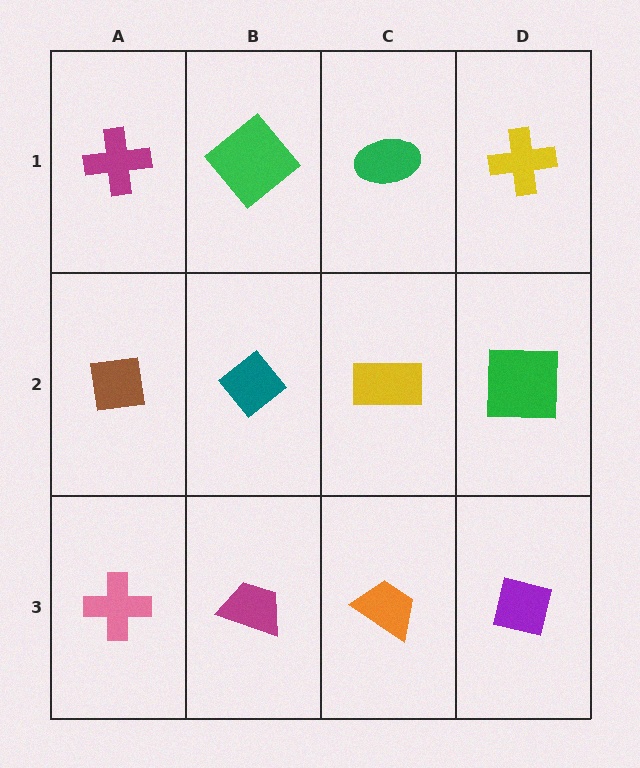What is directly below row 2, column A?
A pink cross.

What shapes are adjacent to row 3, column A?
A brown square (row 2, column A), a magenta trapezoid (row 3, column B).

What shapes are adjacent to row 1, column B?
A teal diamond (row 2, column B), a magenta cross (row 1, column A), a green ellipse (row 1, column C).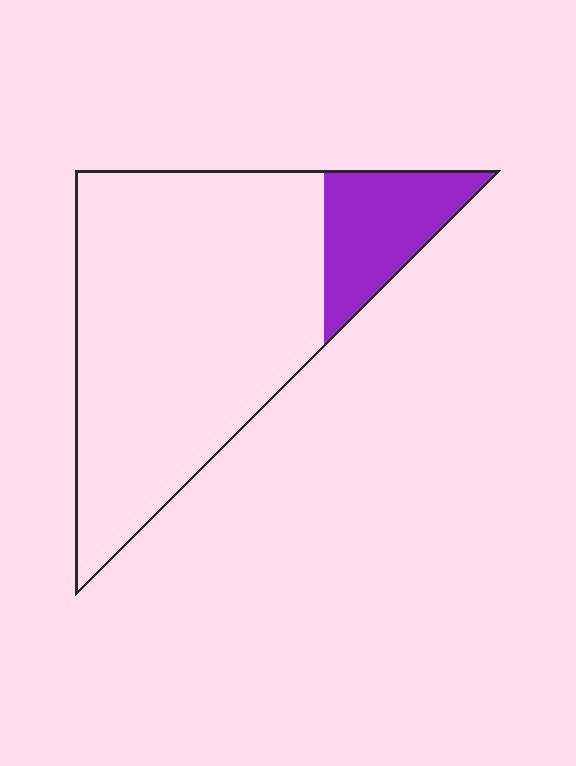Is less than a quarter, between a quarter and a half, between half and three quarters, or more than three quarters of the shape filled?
Less than a quarter.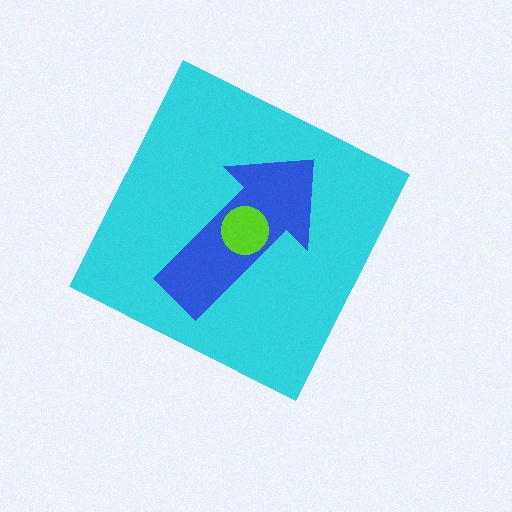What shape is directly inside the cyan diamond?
The blue arrow.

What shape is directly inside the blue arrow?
The lime circle.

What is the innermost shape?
The lime circle.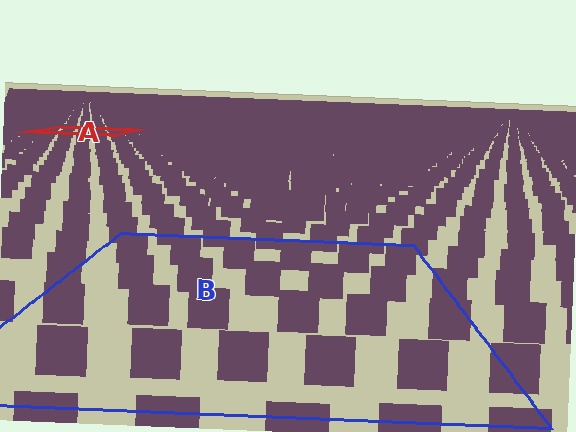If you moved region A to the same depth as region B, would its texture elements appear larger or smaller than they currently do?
They would appear larger. At a closer depth, the same texture elements are projected at a bigger on-screen size.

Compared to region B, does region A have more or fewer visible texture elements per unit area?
Region A has more texture elements per unit area — they are packed more densely because it is farther away.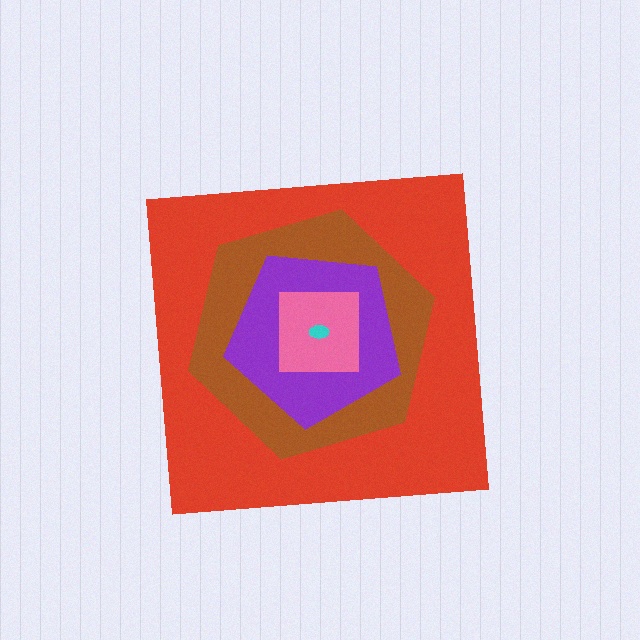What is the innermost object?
The cyan ellipse.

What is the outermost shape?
The red square.